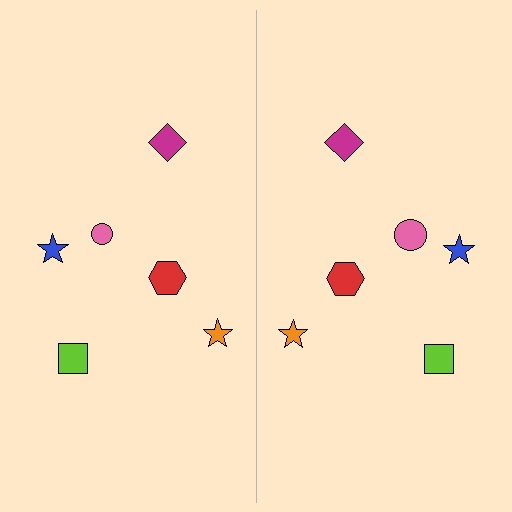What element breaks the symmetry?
The pink circle on the right side has a different size than its mirror counterpart.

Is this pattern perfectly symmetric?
No, the pattern is not perfectly symmetric. The pink circle on the right side has a different size than its mirror counterpart.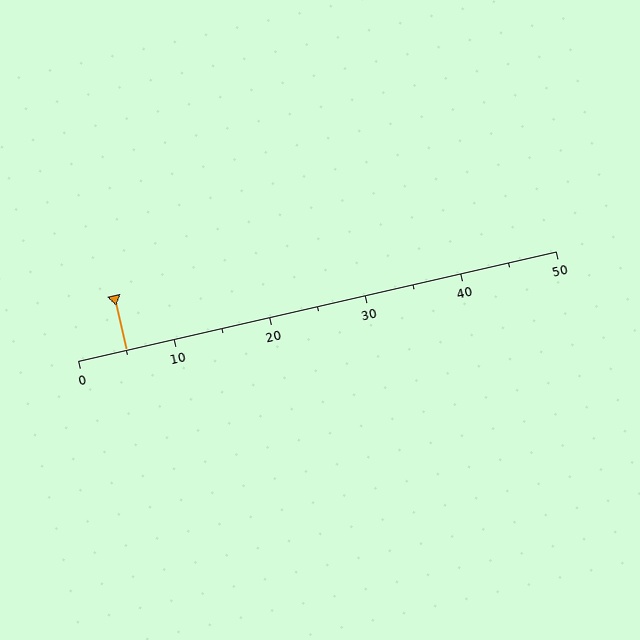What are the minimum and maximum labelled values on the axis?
The axis runs from 0 to 50.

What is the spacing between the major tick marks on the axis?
The major ticks are spaced 10 apart.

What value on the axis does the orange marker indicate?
The marker indicates approximately 5.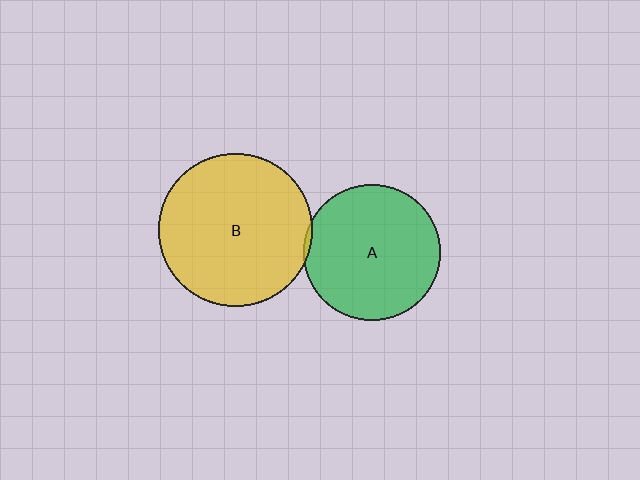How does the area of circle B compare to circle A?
Approximately 1.3 times.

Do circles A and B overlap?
Yes.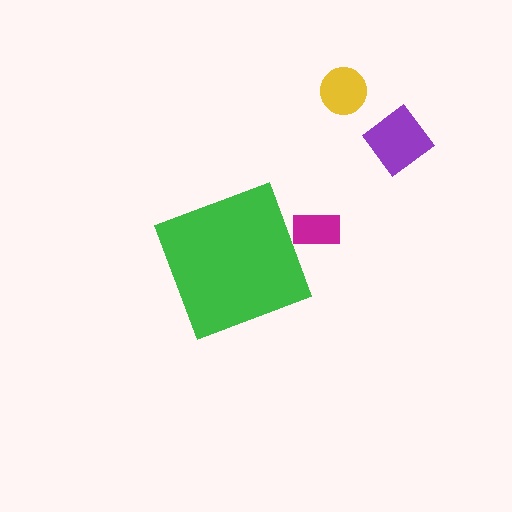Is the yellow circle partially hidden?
No, the yellow circle is fully visible.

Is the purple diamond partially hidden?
No, the purple diamond is fully visible.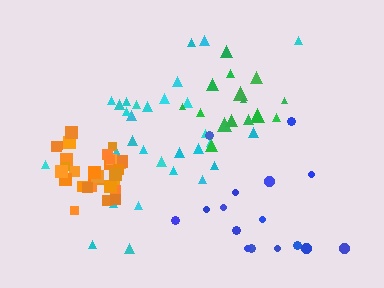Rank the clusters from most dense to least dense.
orange, green, cyan, blue.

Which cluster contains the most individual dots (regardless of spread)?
Orange (33).